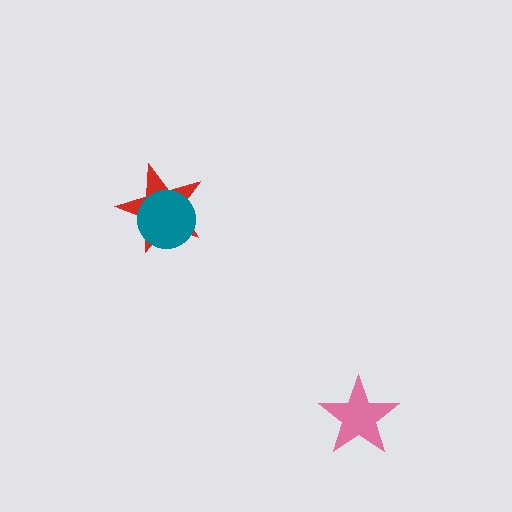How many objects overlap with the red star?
1 object overlaps with the red star.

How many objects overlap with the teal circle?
1 object overlaps with the teal circle.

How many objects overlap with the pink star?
0 objects overlap with the pink star.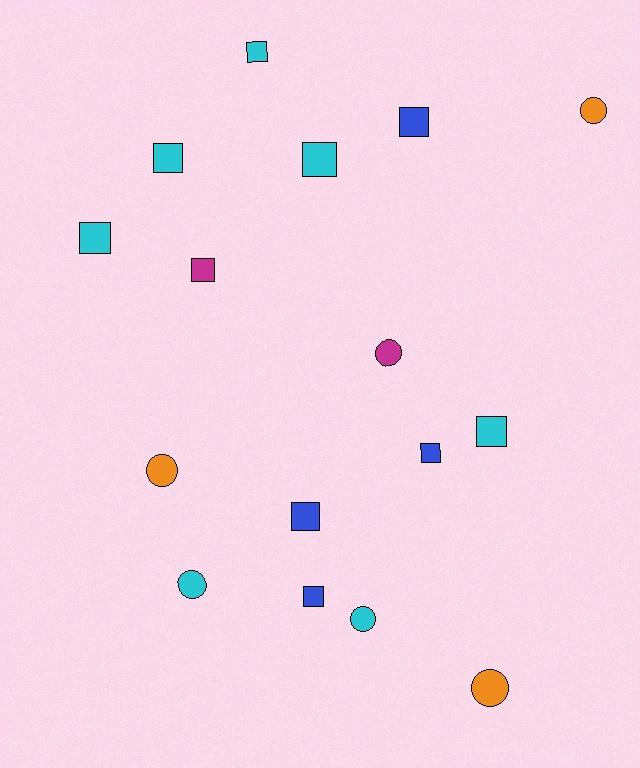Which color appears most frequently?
Cyan, with 7 objects.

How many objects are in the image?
There are 16 objects.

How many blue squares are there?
There are 4 blue squares.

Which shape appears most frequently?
Square, with 10 objects.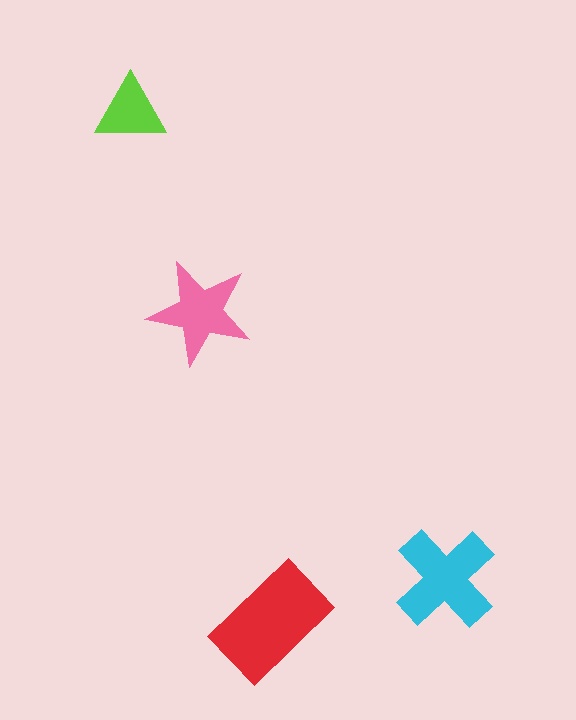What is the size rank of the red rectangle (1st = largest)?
1st.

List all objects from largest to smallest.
The red rectangle, the cyan cross, the pink star, the lime triangle.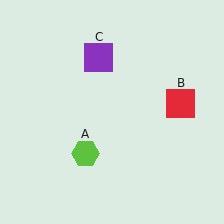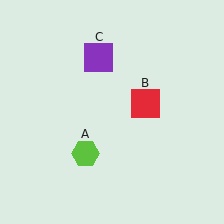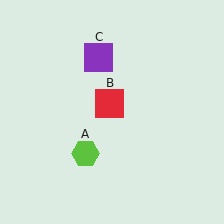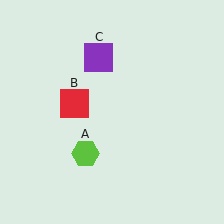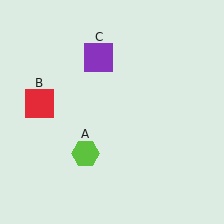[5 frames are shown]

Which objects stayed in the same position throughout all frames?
Lime hexagon (object A) and purple square (object C) remained stationary.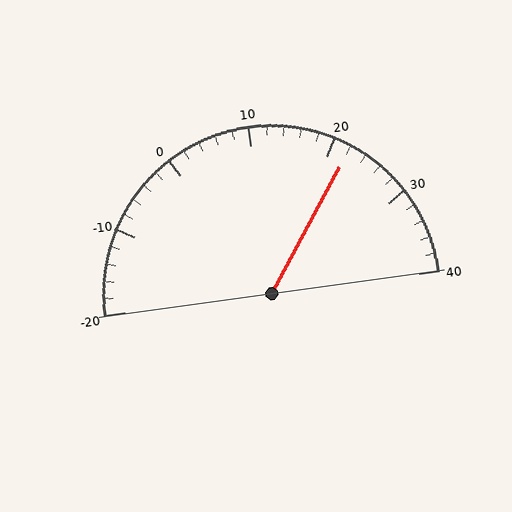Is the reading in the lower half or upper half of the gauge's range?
The reading is in the upper half of the range (-20 to 40).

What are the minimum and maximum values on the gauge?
The gauge ranges from -20 to 40.